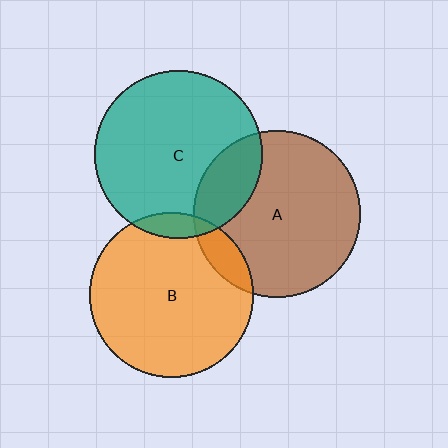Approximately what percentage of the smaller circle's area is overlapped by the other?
Approximately 10%.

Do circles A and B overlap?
Yes.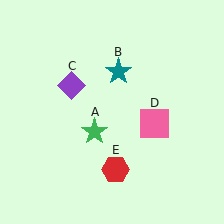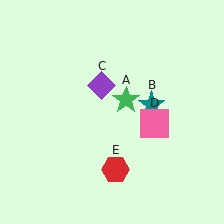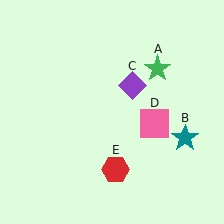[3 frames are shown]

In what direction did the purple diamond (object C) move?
The purple diamond (object C) moved right.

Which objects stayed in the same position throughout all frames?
Pink square (object D) and red hexagon (object E) remained stationary.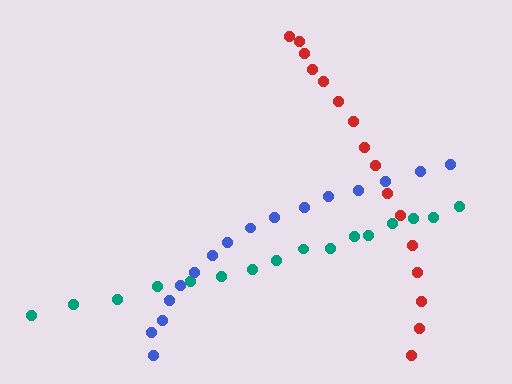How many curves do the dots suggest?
There are 3 distinct paths.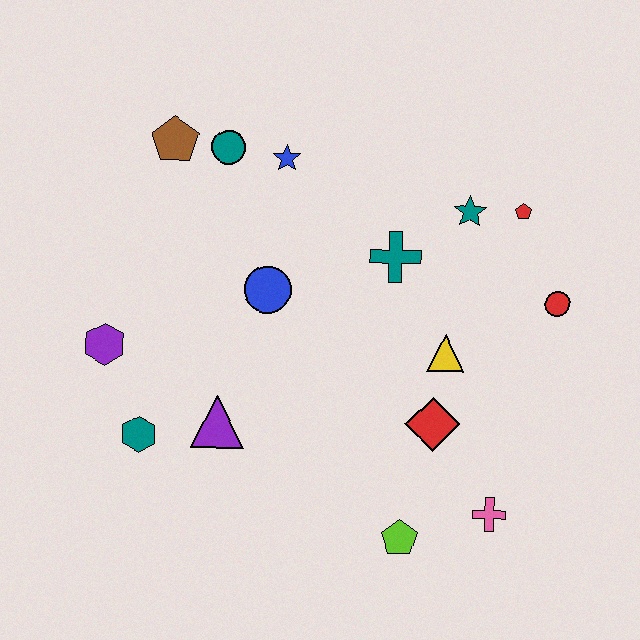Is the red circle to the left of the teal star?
No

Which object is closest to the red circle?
The red pentagon is closest to the red circle.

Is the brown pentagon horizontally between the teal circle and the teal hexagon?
Yes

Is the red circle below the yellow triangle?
No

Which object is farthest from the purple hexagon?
The red circle is farthest from the purple hexagon.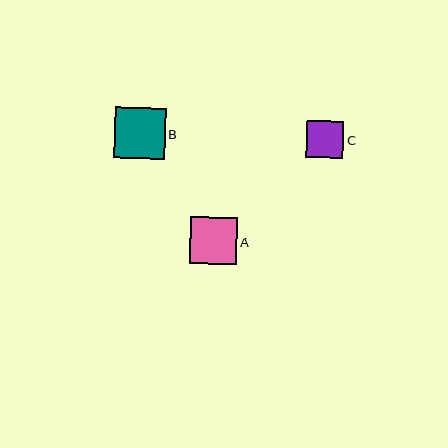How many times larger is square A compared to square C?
Square A is approximately 1.3 times the size of square C.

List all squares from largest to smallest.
From largest to smallest: B, A, C.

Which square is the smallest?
Square C is the smallest with a size of approximately 37 pixels.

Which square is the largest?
Square B is the largest with a size of approximately 51 pixels.